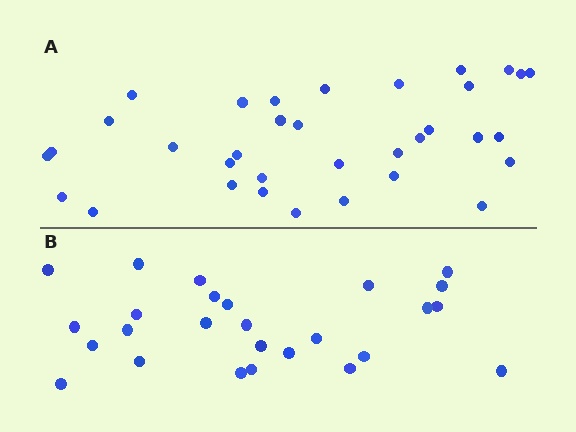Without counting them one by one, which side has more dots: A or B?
Region A (the top region) has more dots.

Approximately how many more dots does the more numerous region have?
Region A has roughly 8 or so more dots than region B.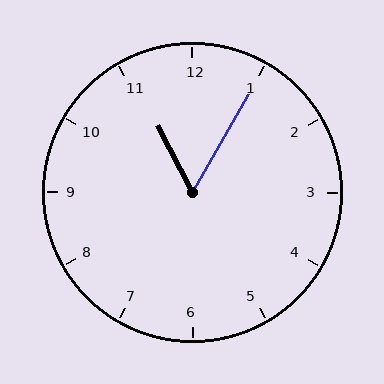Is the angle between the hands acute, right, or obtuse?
It is acute.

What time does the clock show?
11:05.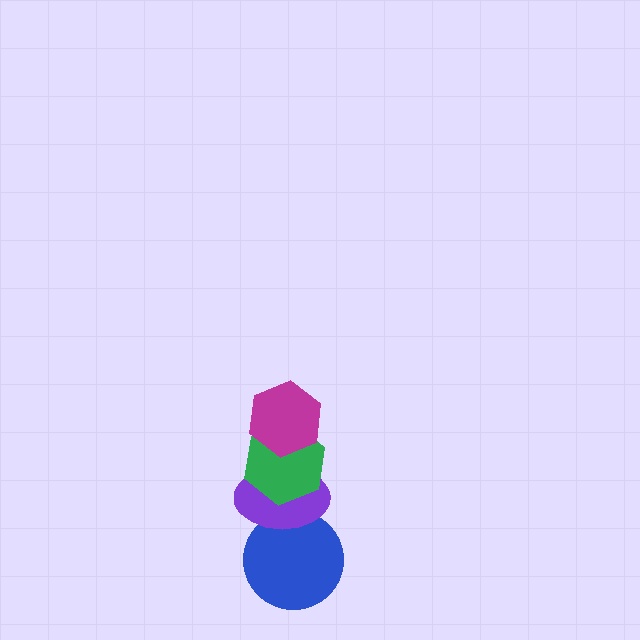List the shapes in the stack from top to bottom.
From top to bottom: the magenta hexagon, the green hexagon, the purple ellipse, the blue circle.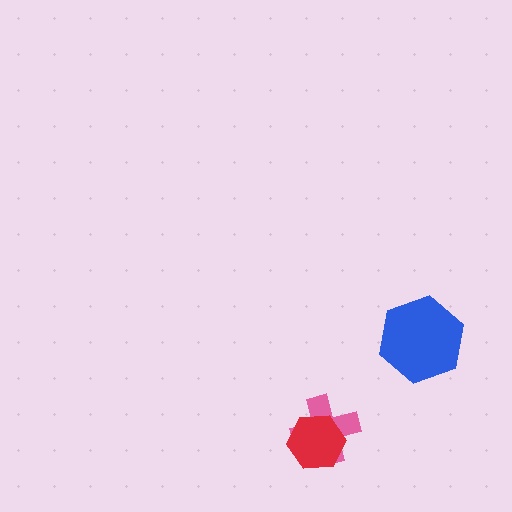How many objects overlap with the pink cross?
1 object overlaps with the pink cross.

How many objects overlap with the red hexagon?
1 object overlaps with the red hexagon.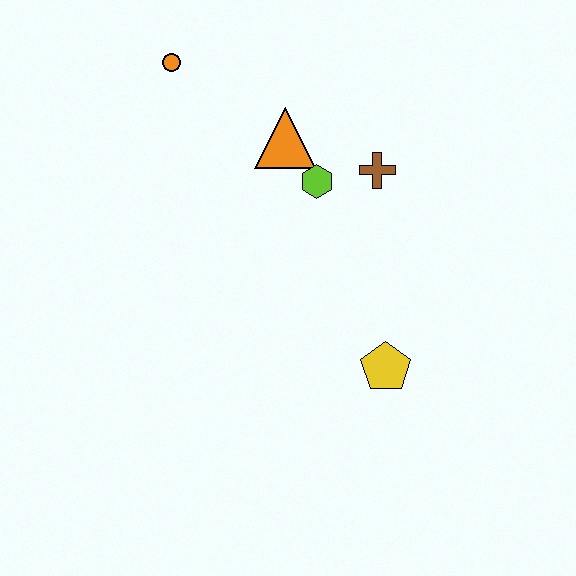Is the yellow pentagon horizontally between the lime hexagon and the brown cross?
No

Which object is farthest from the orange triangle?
The yellow pentagon is farthest from the orange triangle.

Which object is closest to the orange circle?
The orange triangle is closest to the orange circle.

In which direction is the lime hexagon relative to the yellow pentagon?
The lime hexagon is above the yellow pentagon.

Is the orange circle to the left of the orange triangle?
Yes